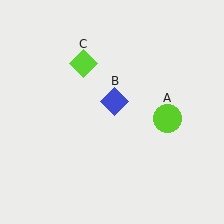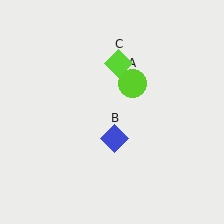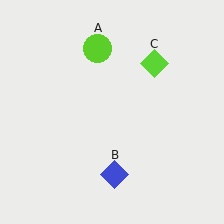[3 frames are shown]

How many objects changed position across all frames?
3 objects changed position: lime circle (object A), blue diamond (object B), lime diamond (object C).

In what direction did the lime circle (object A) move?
The lime circle (object A) moved up and to the left.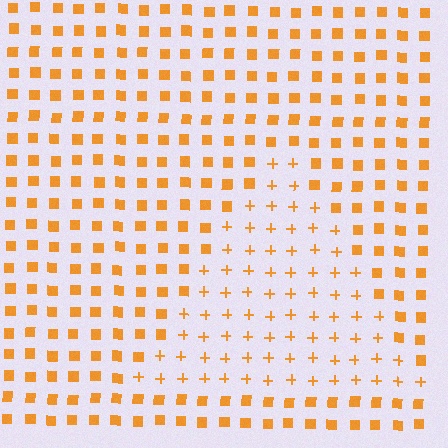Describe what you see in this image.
The image is filled with small orange elements arranged in a uniform grid. A triangle-shaped region contains plus signs, while the surrounding area contains squares. The boundary is defined purely by the change in element shape.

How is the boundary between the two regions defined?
The boundary is defined by a change in element shape: plus signs inside vs. squares outside. All elements share the same color and spacing.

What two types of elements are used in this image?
The image uses plus signs inside the triangle region and squares outside it.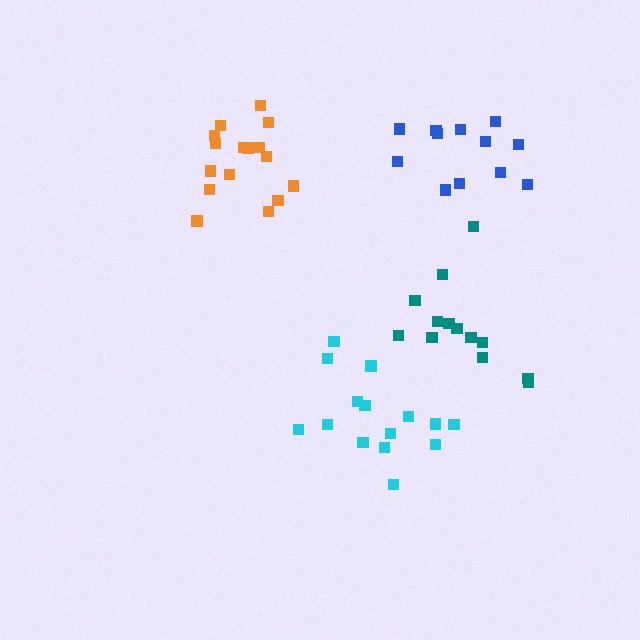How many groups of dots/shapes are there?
There are 4 groups.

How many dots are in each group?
Group 1: 16 dots, Group 2: 15 dots, Group 3: 12 dots, Group 4: 13 dots (56 total).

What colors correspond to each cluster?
The clusters are colored: orange, cyan, blue, teal.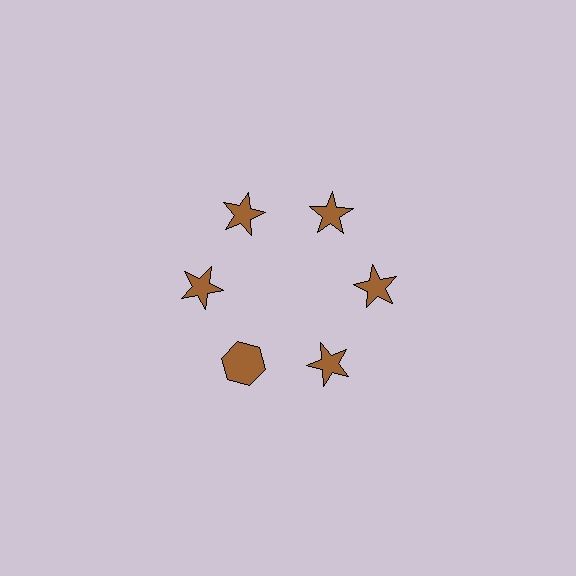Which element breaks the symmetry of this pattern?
The brown hexagon at roughly the 7 o'clock position breaks the symmetry. All other shapes are brown stars.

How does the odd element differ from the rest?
It has a different shape: hexagon instead of star.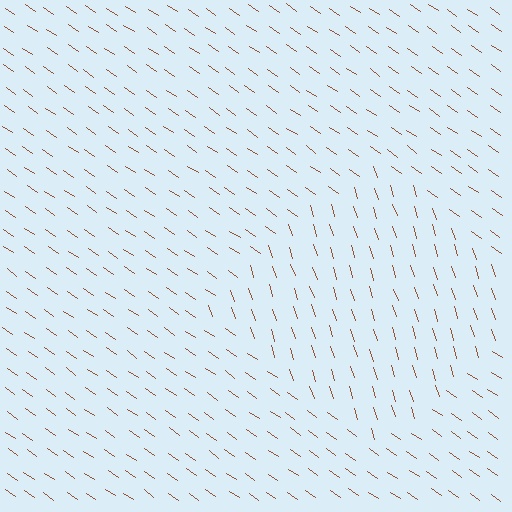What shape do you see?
I see a diamond.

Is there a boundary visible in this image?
Yes, there is a texture boundary formed by a change in line orientation.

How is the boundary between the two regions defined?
The boundary is defined purely by a change in line orientation (approximately 37 degrees difference). All lines are the same color and thickness.